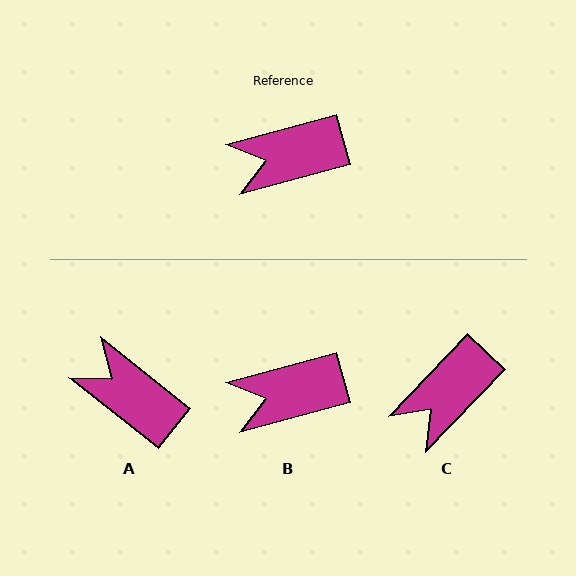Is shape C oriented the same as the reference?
No, it is off by about 31 degrees.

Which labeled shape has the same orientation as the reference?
B.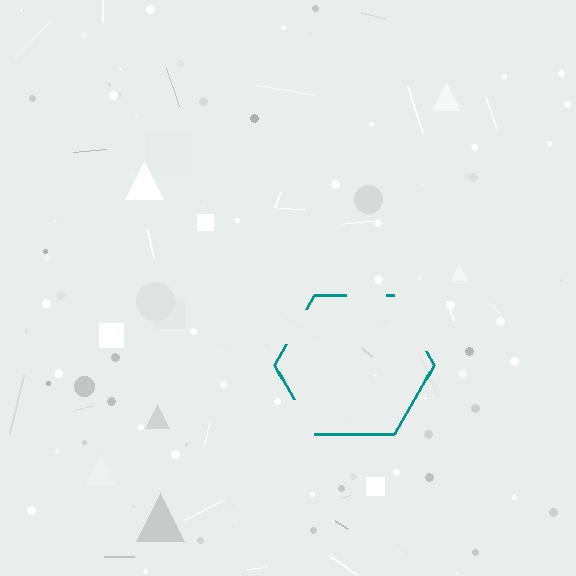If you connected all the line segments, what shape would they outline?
They would outline a hexagon.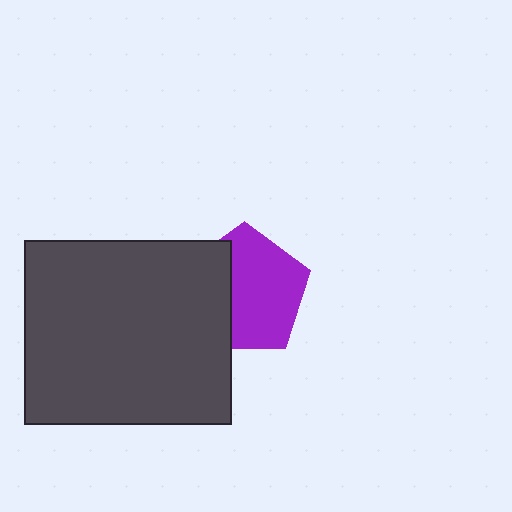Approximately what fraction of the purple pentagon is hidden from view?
Roughly 36% of the purple pentagon is hidden behind the dark gray rectangle.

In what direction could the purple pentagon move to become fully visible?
The purple pentagon could move right. That would shift it out from behind the dark gray rectangle entirely.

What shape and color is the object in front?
The object in front is a dark gray rectangle.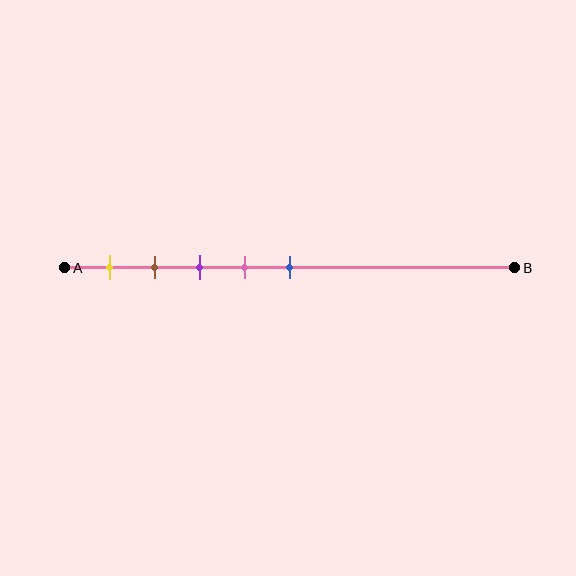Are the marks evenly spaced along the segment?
Yes, the marks are approximately evenly spaced.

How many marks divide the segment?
There are 5 marks dividing the segment.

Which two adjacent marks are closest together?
The brown and purple marks are the closest adjacent pair.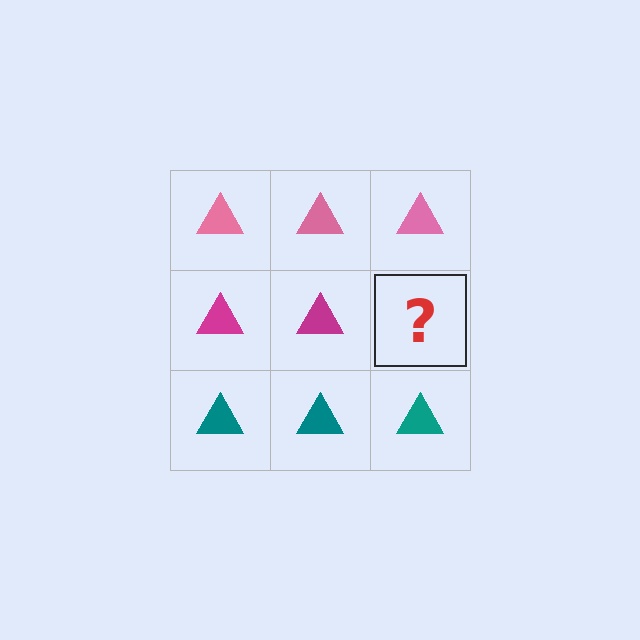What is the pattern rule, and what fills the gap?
The rule is that each row has a consistent color. The gap should be filled with a magenta triangle.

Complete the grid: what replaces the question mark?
The question mark should be replaced with a magenta triangle.